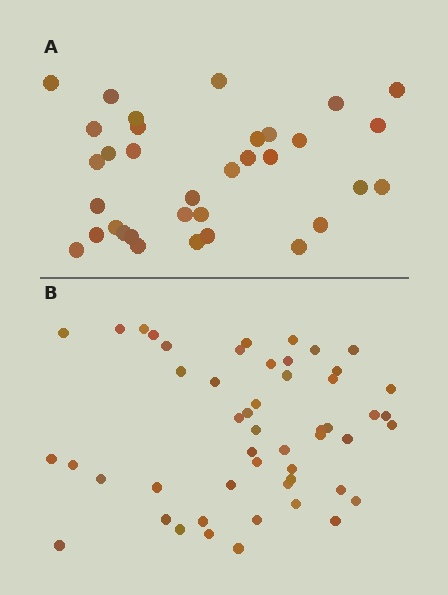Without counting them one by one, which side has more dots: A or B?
Region B (the bottom region) has more dots.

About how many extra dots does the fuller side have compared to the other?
Region B has approximately 15 more dots than region A.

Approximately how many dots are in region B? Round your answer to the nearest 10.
About 50 dots. (The exact count is 51, which rounds to 50.)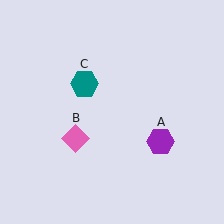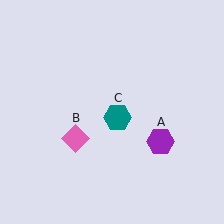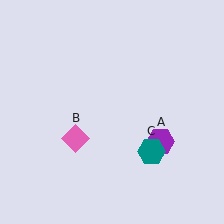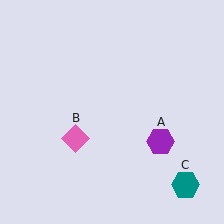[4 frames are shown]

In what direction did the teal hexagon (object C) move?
The teal hexagon (object C) moved down and to the right.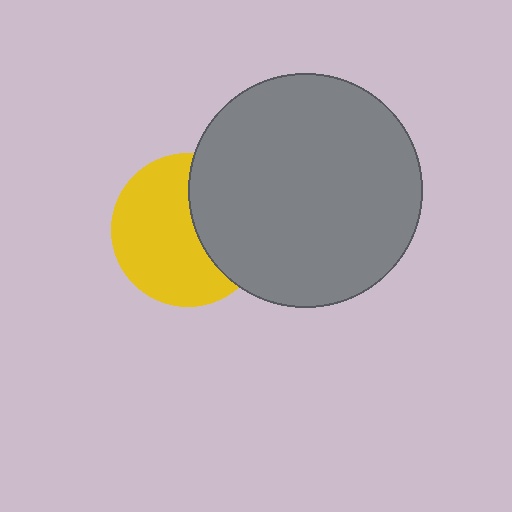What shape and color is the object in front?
The object in front is a gray circle.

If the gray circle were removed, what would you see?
You would see the complete yellow circle.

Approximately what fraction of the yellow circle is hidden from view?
Roughly 38% of the yellow circle is hidden behind the gray circle.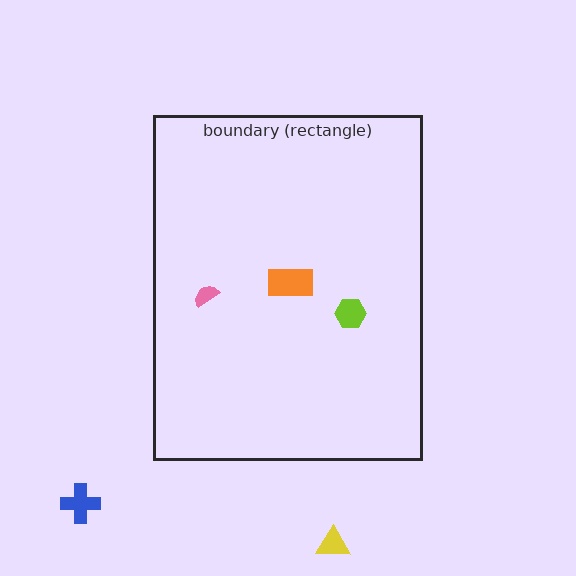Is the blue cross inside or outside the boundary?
Outside.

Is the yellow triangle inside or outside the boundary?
Outside.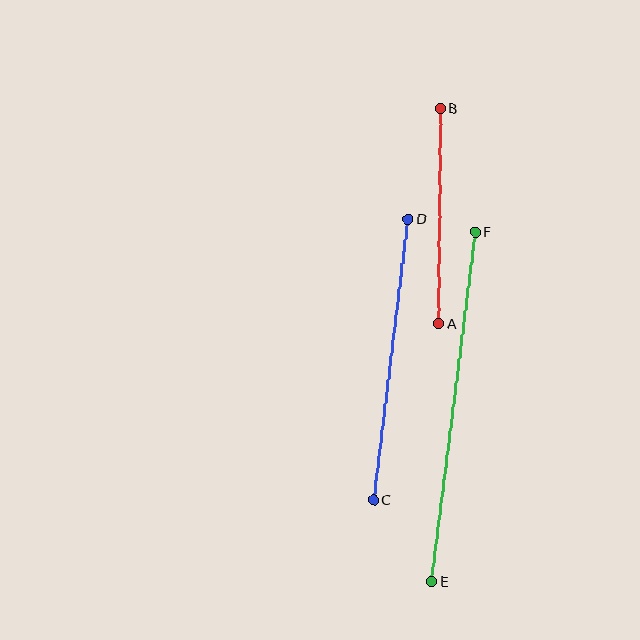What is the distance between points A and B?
The distance is approximately 215 pixels.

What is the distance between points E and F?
The distance is approximately 352 pixels.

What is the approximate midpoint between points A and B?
The midpoint is at approximately (439, 216) pixels.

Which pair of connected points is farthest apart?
Points E and F are farthest apart.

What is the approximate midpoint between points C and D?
The midpoint is at approximately (391, 359) pixels.